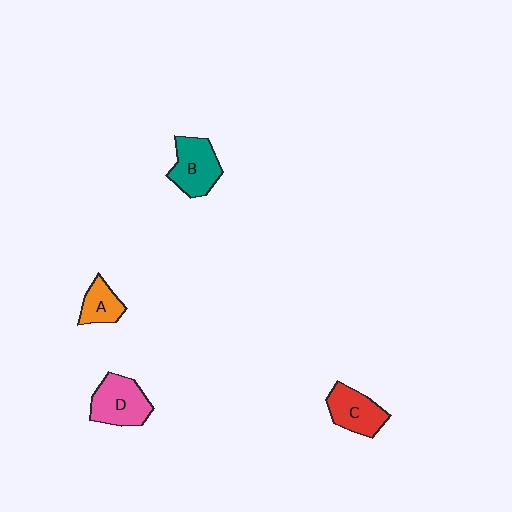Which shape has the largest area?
Shape D (pink).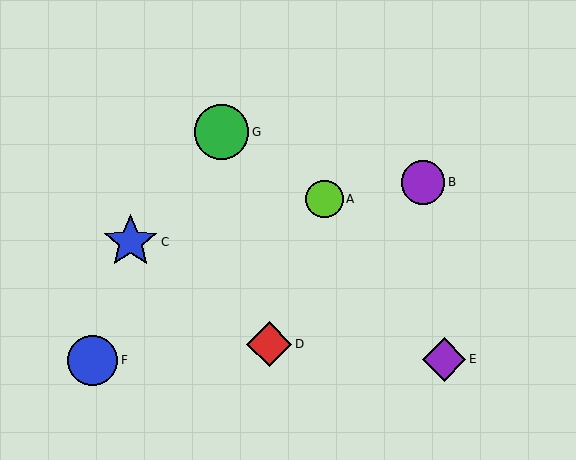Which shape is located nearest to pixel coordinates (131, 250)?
The blue star (labeled C) at (131, 242) is nearest to that location.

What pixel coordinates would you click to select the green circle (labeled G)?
Click at (222, 132) to select the green circle G.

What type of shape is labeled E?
Shape E is a purple diamond.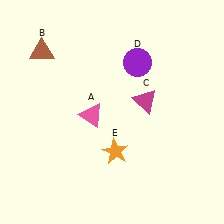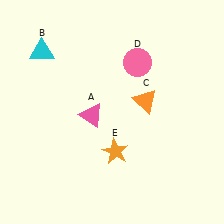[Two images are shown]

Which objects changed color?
B changed from brown to cyan. C changed from magenta to orange. D changed from purple to pink.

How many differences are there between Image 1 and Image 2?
There are 3 differences between the two images.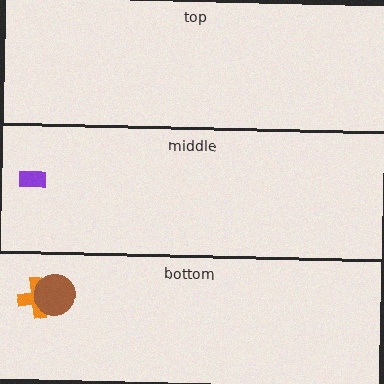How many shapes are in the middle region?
1.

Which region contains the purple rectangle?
The middle region.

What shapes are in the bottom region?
The orange cross, the brown circle.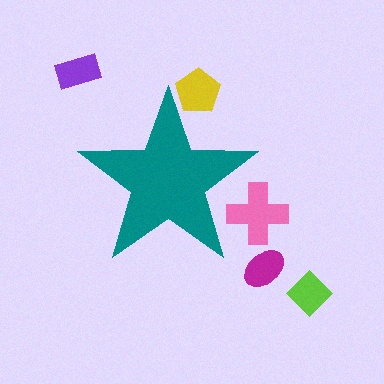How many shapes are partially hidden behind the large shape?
2 shapes are partially hidden.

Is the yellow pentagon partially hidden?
Yes, the yellow pentagon is partially hidden behind the teal star.